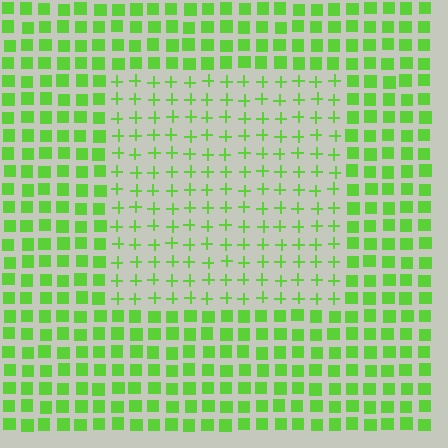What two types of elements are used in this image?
The image uses plus signs inside the rectangle region and squares outside it.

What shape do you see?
I see a rectangle.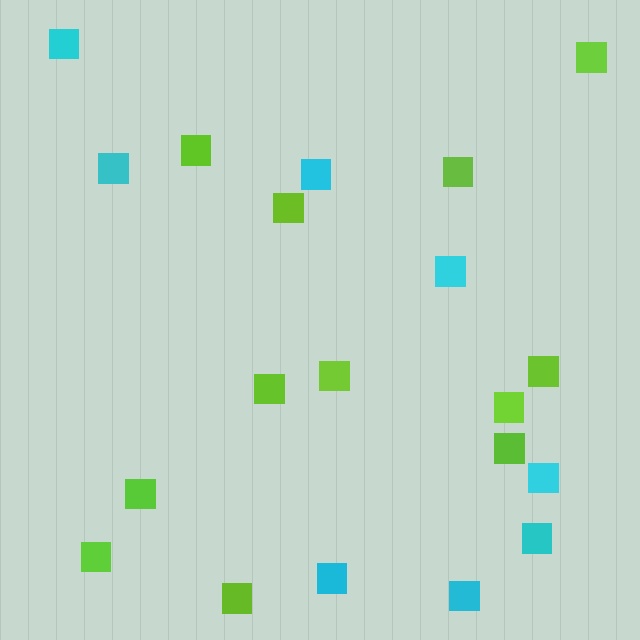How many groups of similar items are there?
There are 2 groups: one group of cyan squares (8) and one group of lime squares (12).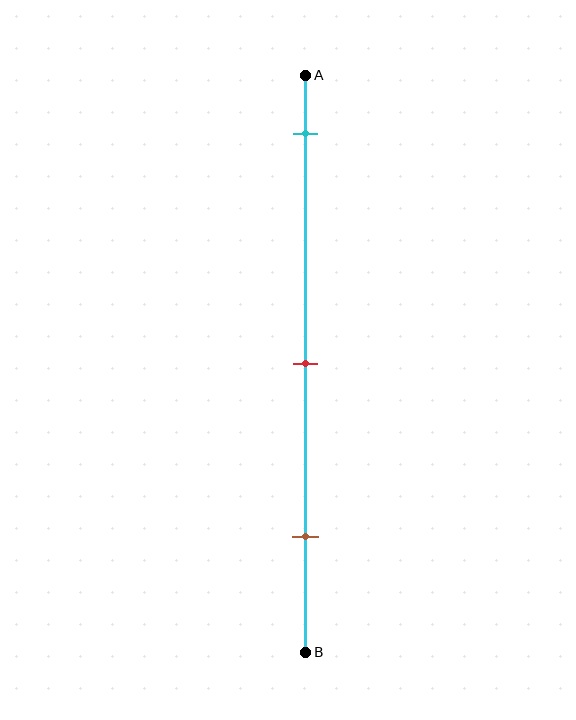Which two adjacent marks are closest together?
The red and brown marks are the closest adjacent pair.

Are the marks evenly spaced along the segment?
Yes, the marks are approximately evenly spaced.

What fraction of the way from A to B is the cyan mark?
The cyan mark is approximately 10% (0.1) of the way from A to B.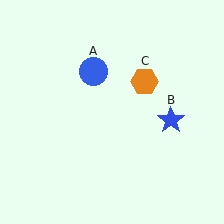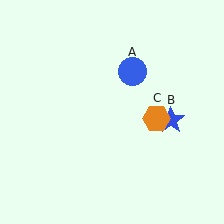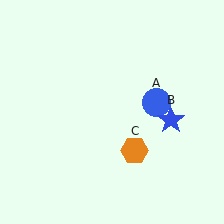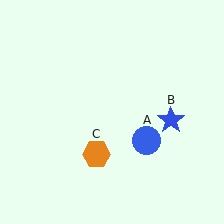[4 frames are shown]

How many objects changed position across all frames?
2 objects changed position: blue circle (object A), orange hexagon (object C).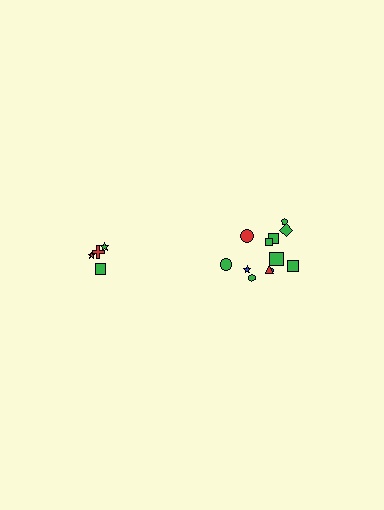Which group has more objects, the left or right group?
The right group.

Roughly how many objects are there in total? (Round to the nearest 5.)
Roughly 15 objects in total.